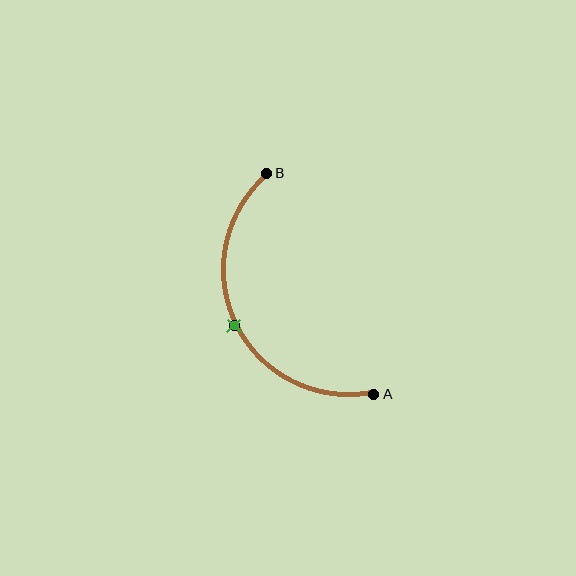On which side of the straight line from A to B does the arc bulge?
The arc bulges to the left of the straight line connecting A and B.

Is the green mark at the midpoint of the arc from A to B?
Yes. The green mark lies on the arc at equal arc-length from both A and B — it is the arc midpoint.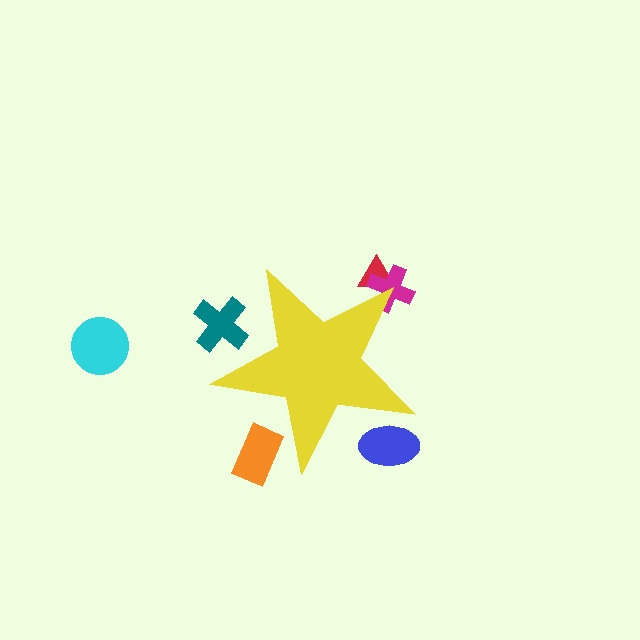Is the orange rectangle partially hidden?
Yes, the orange rectangle is partially hidden behind the yellow star.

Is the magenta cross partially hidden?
Yes, the magenta cross is partially hidden behind the yellow star.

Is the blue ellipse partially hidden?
Yes, the blue ellipse is partially hidden behind the yellow star.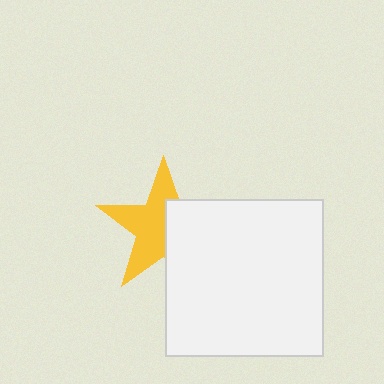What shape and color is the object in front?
The object in front is a white square.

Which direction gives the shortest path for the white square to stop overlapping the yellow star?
Moving right gives the shortest separation.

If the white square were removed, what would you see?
You would see the complete yellow star.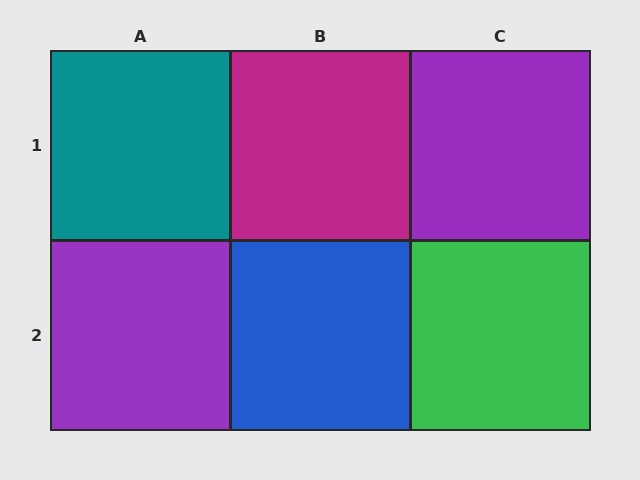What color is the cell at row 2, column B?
Blue.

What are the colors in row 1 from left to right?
Teal, magenta, purple.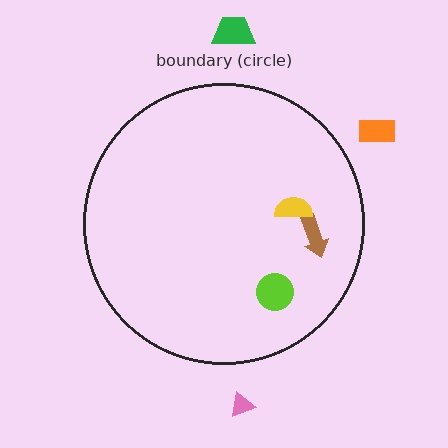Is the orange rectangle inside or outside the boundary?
Outside.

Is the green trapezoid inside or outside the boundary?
Outside.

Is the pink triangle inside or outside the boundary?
Outside.